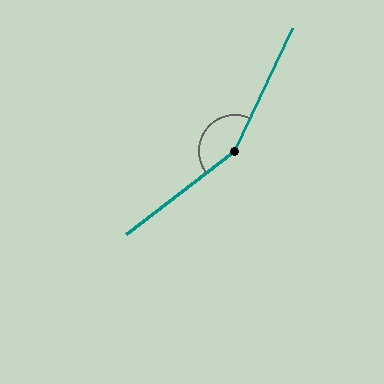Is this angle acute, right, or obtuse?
It is obtuse.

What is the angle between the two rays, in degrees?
Approximately 152 degrees.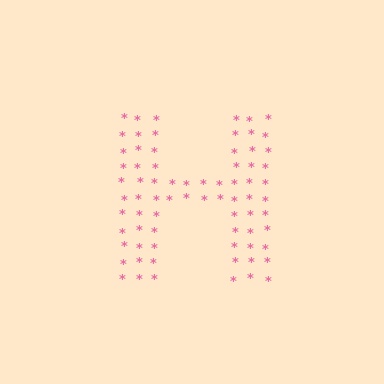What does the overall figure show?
The overall figure shows the letter H.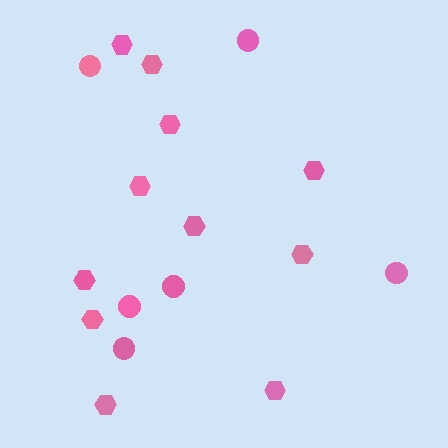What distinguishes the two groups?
There are 2 groups: one group of circles (6) and one group of hexagons (11).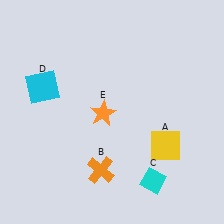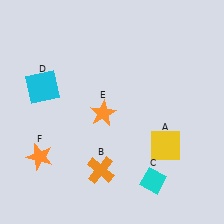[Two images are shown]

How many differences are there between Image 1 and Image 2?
There is 1 difference between the two images.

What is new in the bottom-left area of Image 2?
An orange star (F) was added in the bottom-left area of Image 2.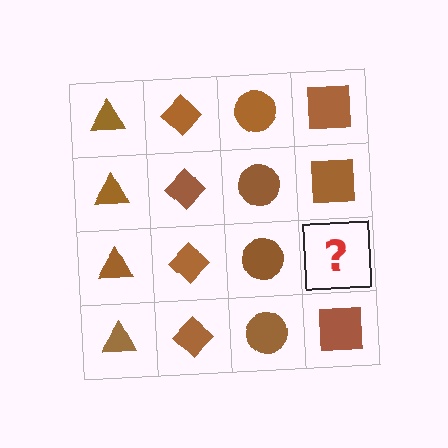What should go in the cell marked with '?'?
The missing cell should contain a brown square.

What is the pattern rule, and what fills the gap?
The rule is that each column has a consistent shape. The gap should be filled with a brown square.